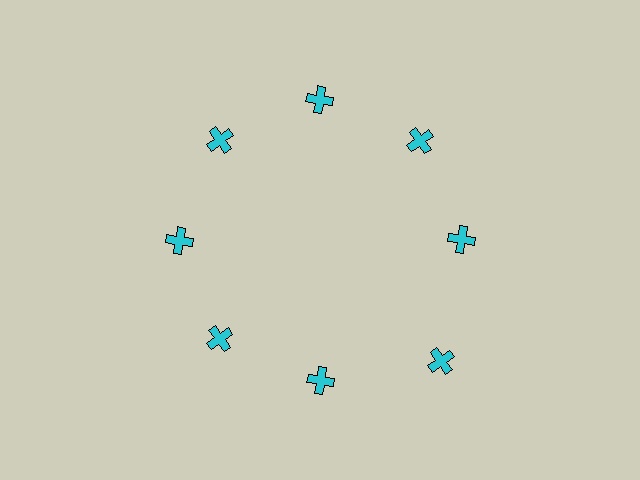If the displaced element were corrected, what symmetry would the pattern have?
It would have 8-fold rotational symmetry — the pattern would map onto itself every 45 degrees.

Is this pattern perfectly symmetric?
No. The 8 cyan crosses are arranged in a ring, but one element near the 4 o'clock position is pushed outward from the center, breaking the 8-fold rotational symmetry.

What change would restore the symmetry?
The symmetry would be restored by moving it inward, back onto the ring so that all 8 crosses sit at equal angles and equal distance from the center.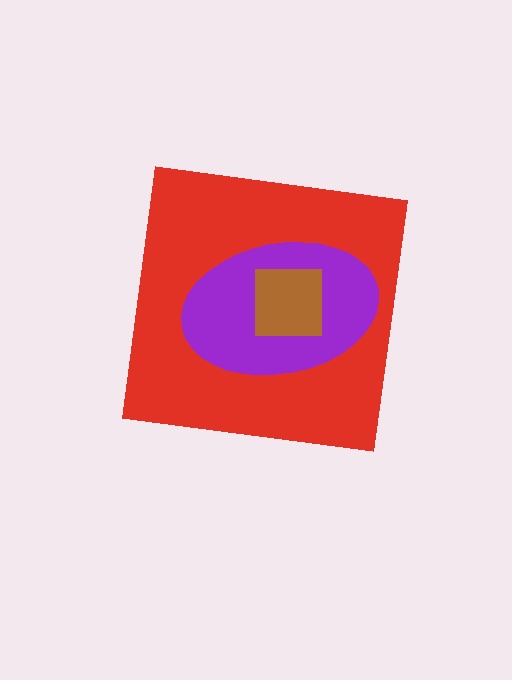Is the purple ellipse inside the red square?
Yes.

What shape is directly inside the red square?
The purple ellipse.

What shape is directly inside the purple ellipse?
The brown square.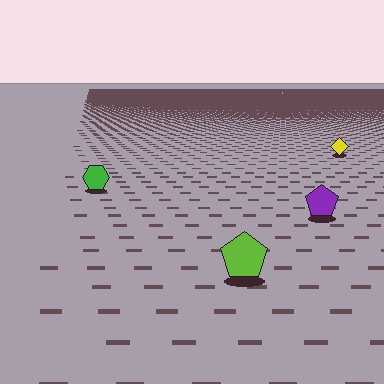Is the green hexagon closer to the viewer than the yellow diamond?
Yes. The green hexagon is closer — you can tell from the texture gradient: the ground texture is coarser near it.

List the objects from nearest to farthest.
From nearest to farthest: the lime pentagon, the purple pentagon, the green hexagon, the yellow diamond.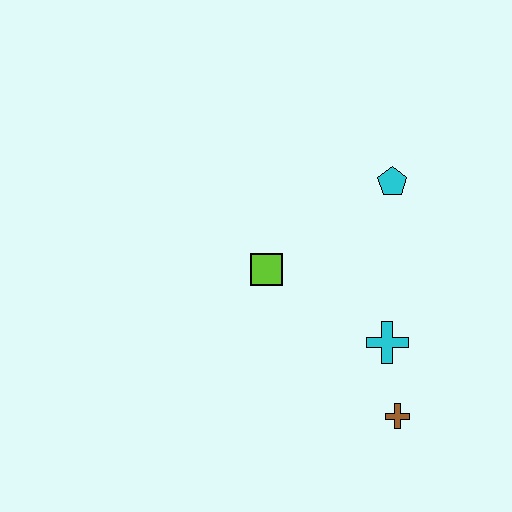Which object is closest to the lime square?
The cyan cross is closest to the lime square.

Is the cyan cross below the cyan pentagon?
Yes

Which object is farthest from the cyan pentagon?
The brown cross is farthest from the cyan pentagon.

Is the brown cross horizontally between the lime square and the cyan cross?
No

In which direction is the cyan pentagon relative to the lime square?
The cyan pentagon is to the right of the lime square.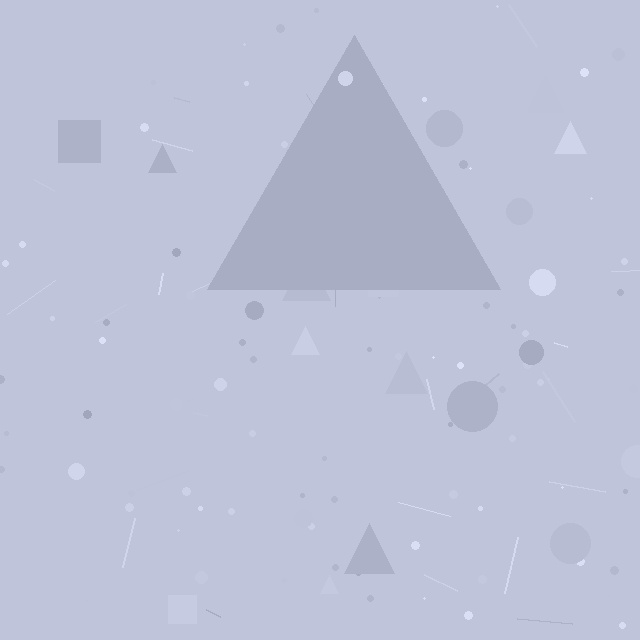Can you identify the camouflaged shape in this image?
The camouflaged shape is a triangle.